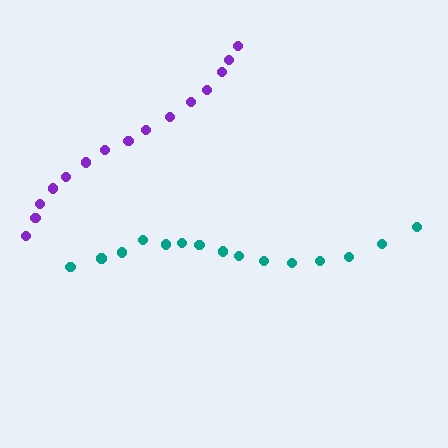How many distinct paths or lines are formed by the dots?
There are 2 distinct paths.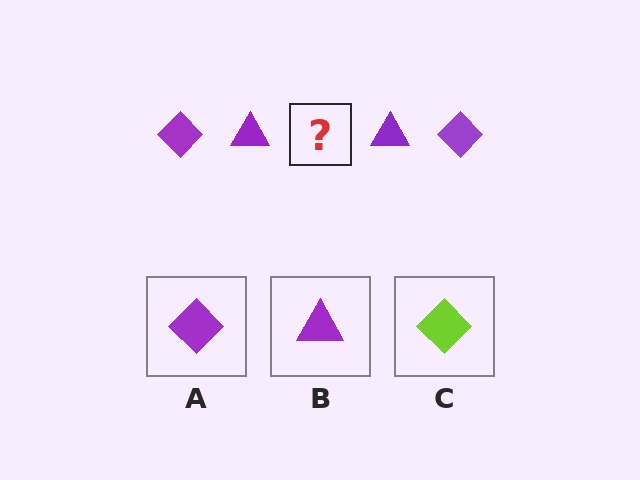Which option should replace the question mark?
Option A.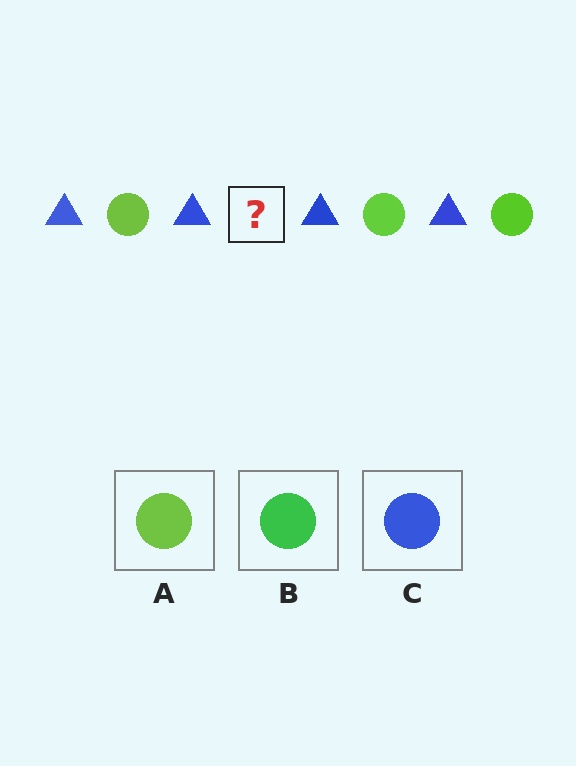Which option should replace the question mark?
Option A.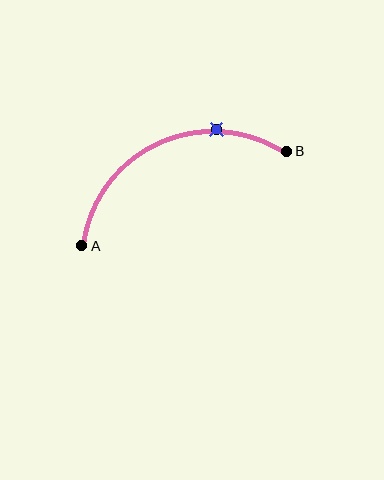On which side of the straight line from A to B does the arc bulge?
The arc bulges above the straight line connecting A and B.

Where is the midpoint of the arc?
The arc midpoint is the point on the curve farthest from the straight line joining A and B. It sits above that line.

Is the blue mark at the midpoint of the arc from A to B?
No. The blue mark lies on the arc but is closer to endpoint B. The arc midpoint would be at the point on the curve equidistant along the arc from both A and B.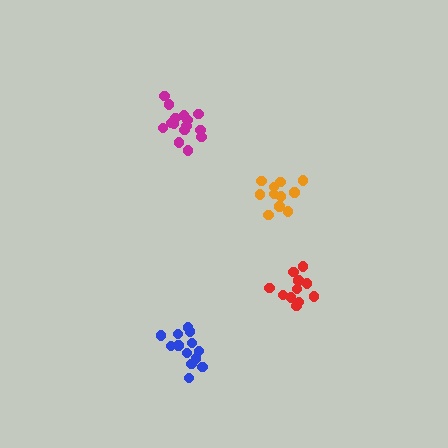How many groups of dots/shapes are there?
There are 4 groups.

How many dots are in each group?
Group 1: 15 dots, Group 2: 11 dots, Group 3: 13 dots, Group 4: 11 dots (50 total).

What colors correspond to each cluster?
The clusters are colored: magenta, red, blue, orange.